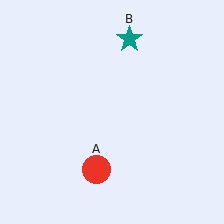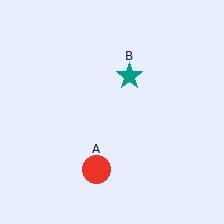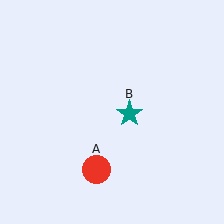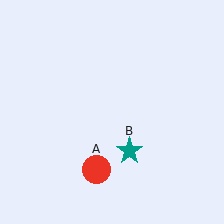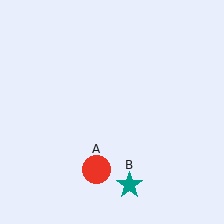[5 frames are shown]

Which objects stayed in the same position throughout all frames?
Red circle (object A) remained stationary.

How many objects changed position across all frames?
1 object changed position: teal star (object B).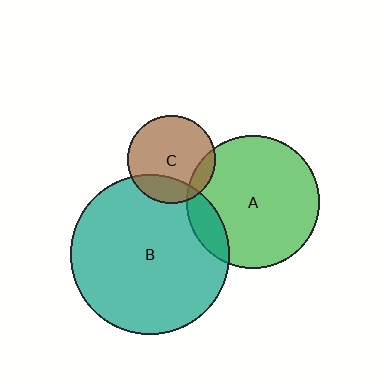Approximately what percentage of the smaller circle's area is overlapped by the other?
Approximately 10%.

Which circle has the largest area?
Circle B (teal).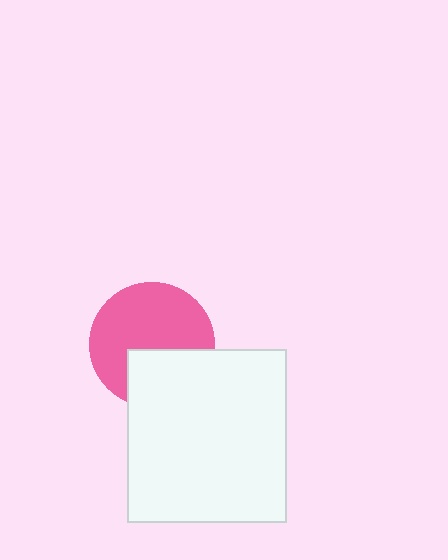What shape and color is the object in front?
The object in front is a white rectangle.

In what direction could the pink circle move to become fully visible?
The pink circle could move up. That would shift it out from behind the white rectangle entirely.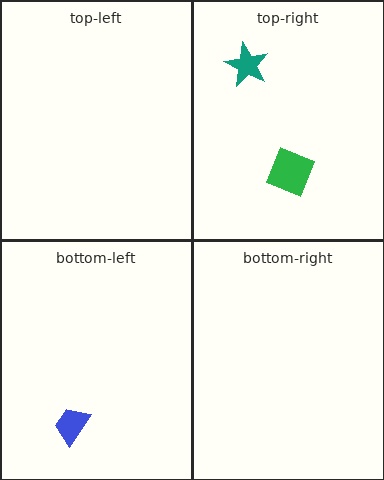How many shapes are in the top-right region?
2.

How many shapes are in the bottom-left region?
1.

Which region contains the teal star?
The top-right region.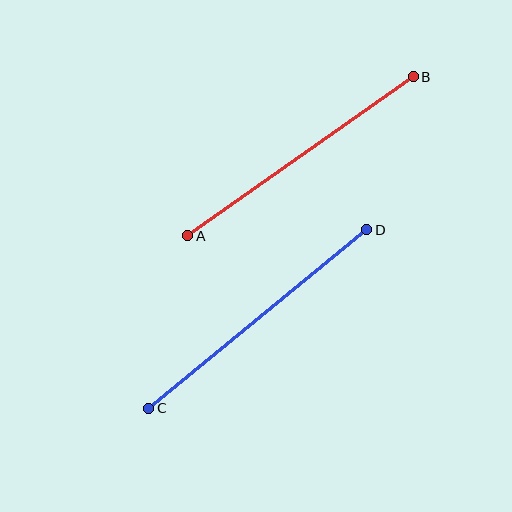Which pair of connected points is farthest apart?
Points C and D are farthest apart.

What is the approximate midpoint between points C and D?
The midpoint is at approximately (258, 319) pixels.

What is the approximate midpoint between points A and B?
The midpoint is at approximately (301, 156) pixels.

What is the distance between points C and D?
The distance is approximately 282 pixels.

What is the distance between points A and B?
The distance is approximately 276 pixels.